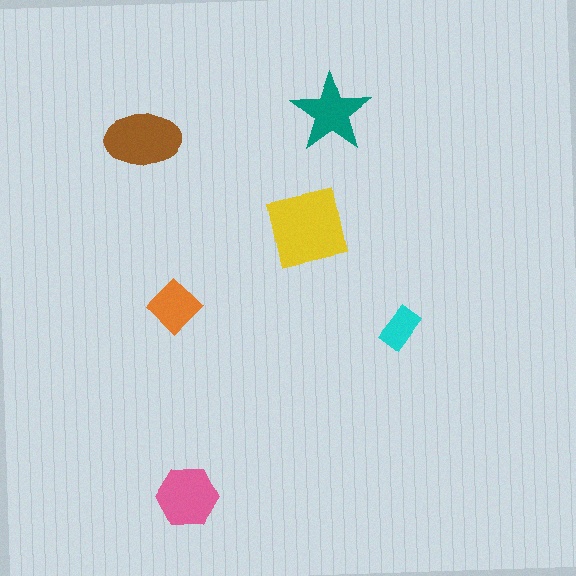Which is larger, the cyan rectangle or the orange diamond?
The orange diamond.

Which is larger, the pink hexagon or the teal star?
The pink hexagon.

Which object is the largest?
The yellow square.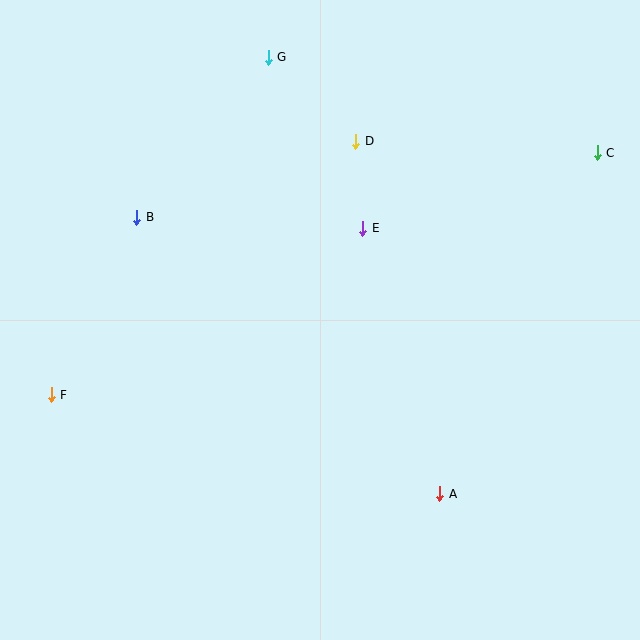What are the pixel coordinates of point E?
Point E is at (363, 228).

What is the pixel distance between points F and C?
The distance between F and C is 597 pixels.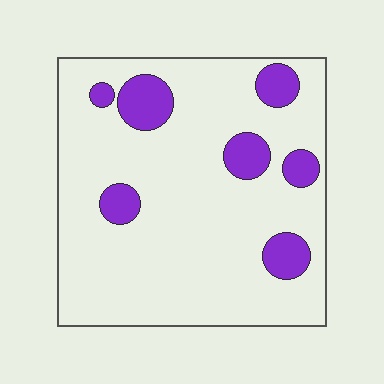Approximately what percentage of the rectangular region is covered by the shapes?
Approximately 15%.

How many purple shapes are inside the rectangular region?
7.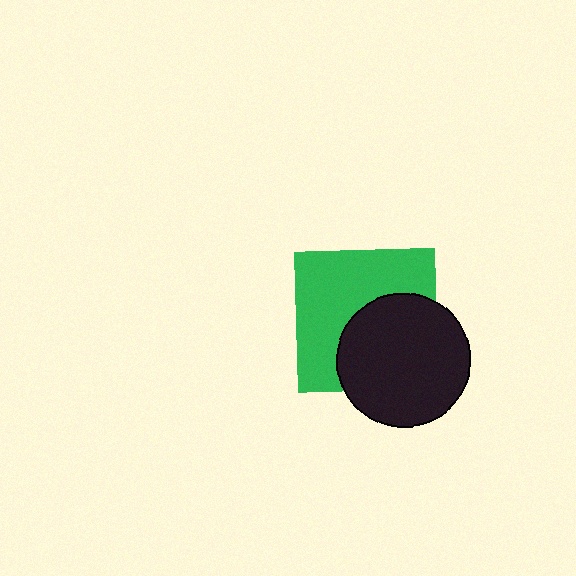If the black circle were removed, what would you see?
You would see the complete green square.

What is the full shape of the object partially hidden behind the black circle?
The partially hidden object is a green square.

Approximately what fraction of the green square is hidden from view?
Roughly 44% of the green square is hidden behind the black circle.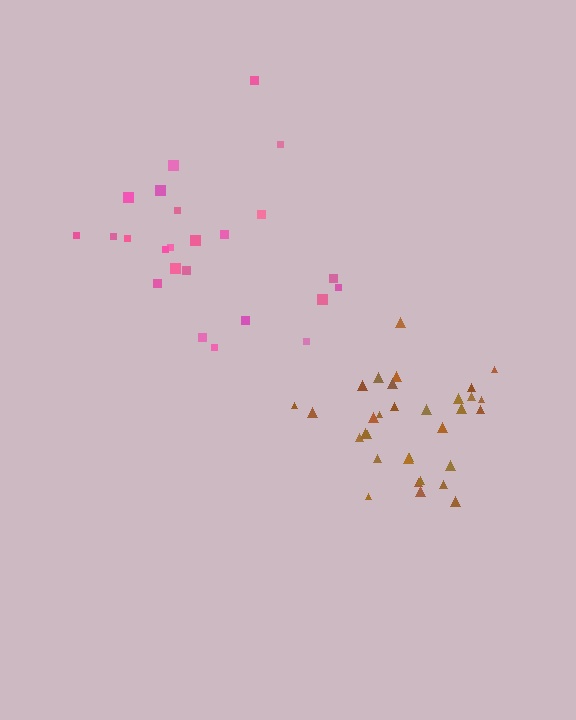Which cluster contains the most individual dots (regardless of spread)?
Brown (33).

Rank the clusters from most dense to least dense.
brown, pink.